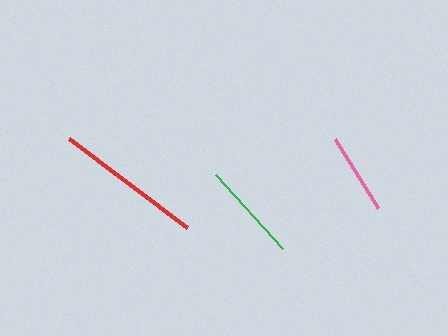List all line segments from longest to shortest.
From longest to shortest: red, green, pink.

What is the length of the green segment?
The green segment is approximately 99 pixels long.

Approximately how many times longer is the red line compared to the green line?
The red line is approximately 1.5 times the length of the green line.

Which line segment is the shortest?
The pink line is the shortest at approximately 82 pixels.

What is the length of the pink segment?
The pink segment is approximately 82 pixels long.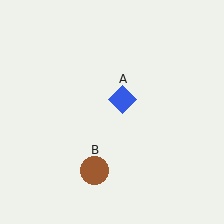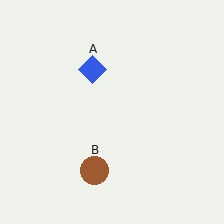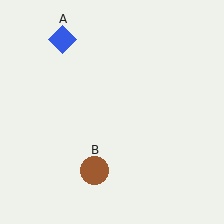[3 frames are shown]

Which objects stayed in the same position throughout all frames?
Brown circle (object B) remained stationary.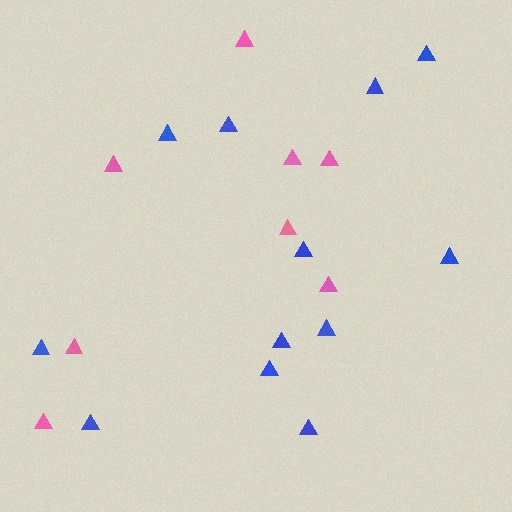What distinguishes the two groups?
There are 2 groups: one group of pink triangles (8) and one group of blue triangles (12).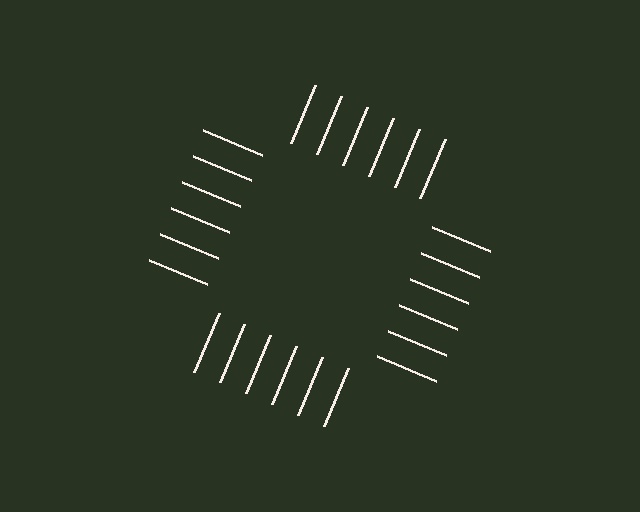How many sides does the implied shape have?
4 sides — the line-ends trace a square.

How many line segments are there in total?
24 — 6 along each of the 4 edges.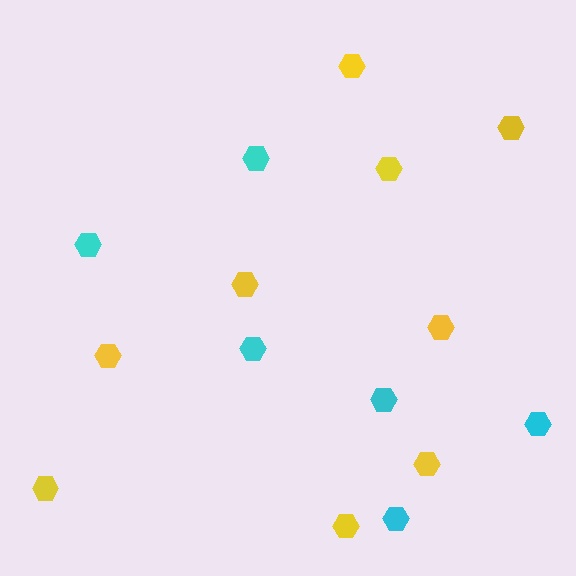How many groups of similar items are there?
There are 2 groups: one group of cyan hexagons (6) and one group of yellow hexagons (9).